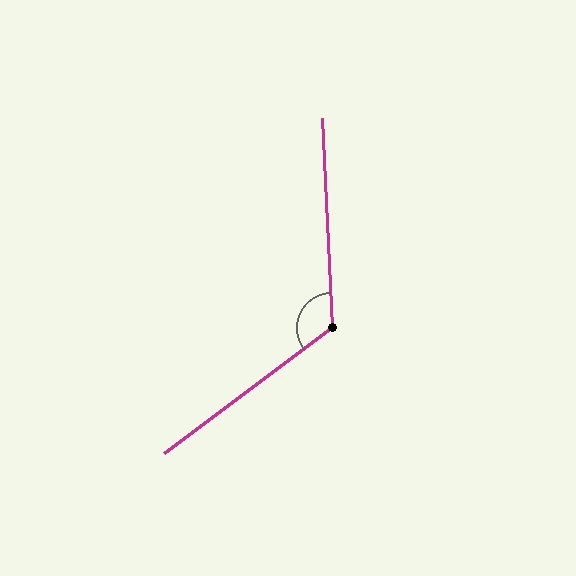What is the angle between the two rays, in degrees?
Approximately 124 degrees.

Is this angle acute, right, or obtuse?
It is obtuse.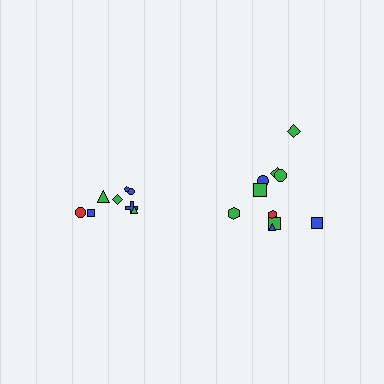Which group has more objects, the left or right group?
The right group.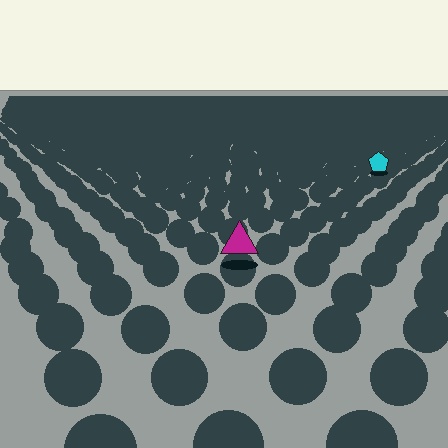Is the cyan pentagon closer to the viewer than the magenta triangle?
No. The magenta triangle is closer — you can tell from the texture gradient: the ground texture is coarser near it.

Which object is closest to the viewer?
The magenta triangle is closest. The texture marks near it are larger and more spread out.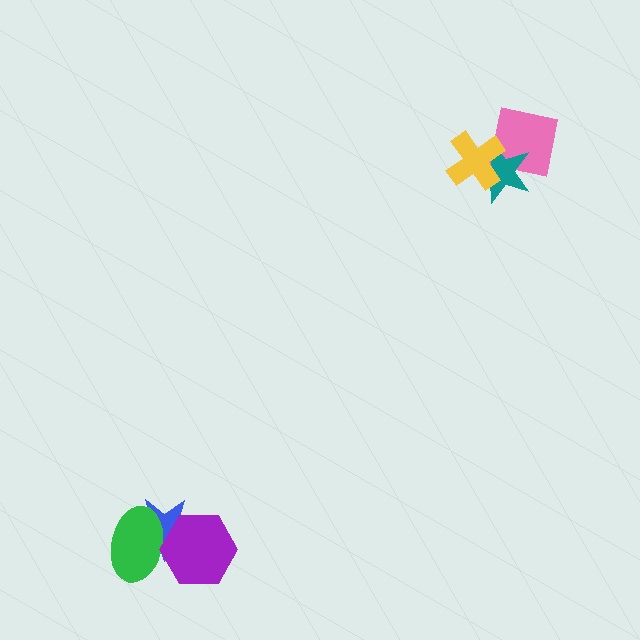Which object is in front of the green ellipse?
The purple hexagon is in front of the green ellipse.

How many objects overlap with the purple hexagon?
2 objects overlap with the purple hexagon.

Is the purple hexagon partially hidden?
No, no other shape covers it.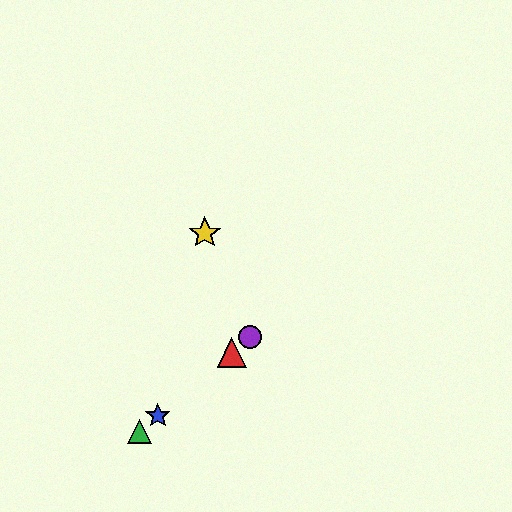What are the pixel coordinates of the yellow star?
The yellow star is at (205, 233).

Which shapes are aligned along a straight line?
The red triangle, the blue star, the green triangle, the purple circle are aligned along a straight line.